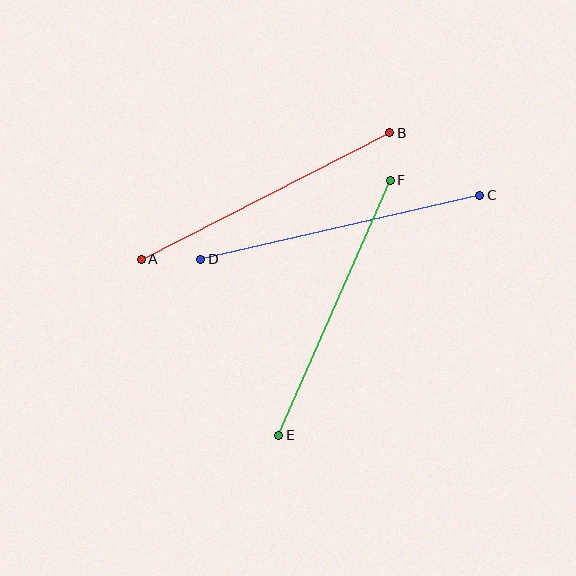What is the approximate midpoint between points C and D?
The midpoint is at approximately (340, 227) pixels.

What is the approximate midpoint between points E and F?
The midpoint is at approximately (335, 308) pixels.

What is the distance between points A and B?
The distance is approximately 279 pixels.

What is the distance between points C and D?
The distance is approximately 286 pixels.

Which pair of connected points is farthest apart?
Points C and D are farthest apart.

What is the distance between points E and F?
The distance is approximately 278 pixels.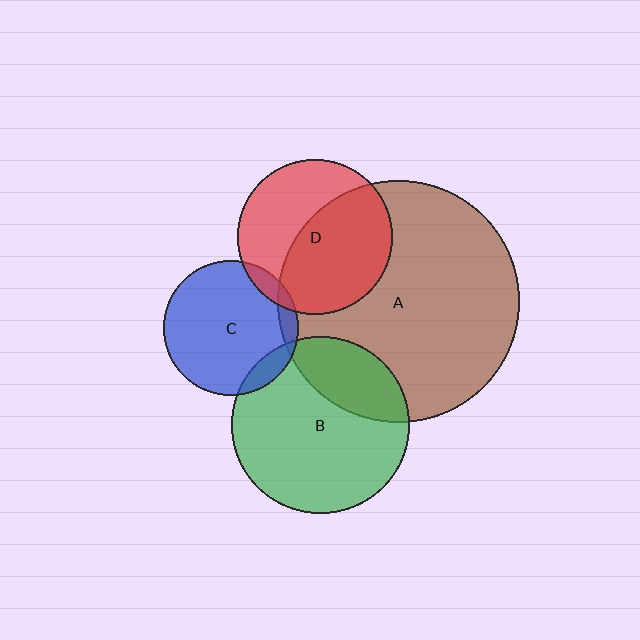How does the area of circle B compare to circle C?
Approximately 1.7 times.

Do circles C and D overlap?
Yes.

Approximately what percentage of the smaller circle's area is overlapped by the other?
Approximately 10%.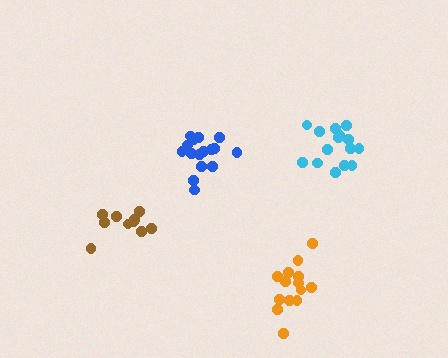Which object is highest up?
The cyan cluster is topmost.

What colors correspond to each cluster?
The clusters are colored: blue, cyan, brown, orange.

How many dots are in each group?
Group 1: 16 dots, Group 2: 15 dots, Group 3: 10 dots, Group 4: 15 dots (56 total).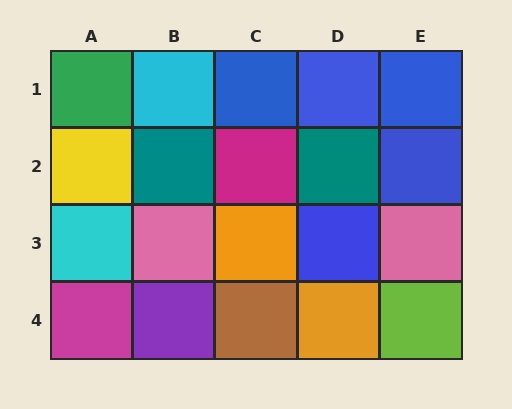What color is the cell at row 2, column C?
Magenta.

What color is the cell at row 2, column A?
Yellow.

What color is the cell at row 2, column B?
Teal.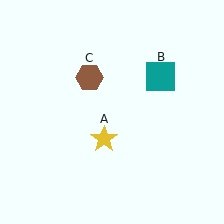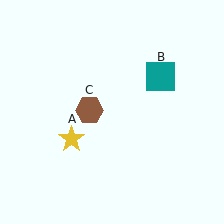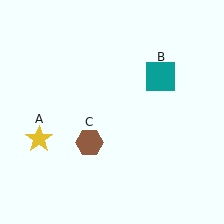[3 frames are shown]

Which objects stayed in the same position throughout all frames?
Teal square (object B) remained stationary.